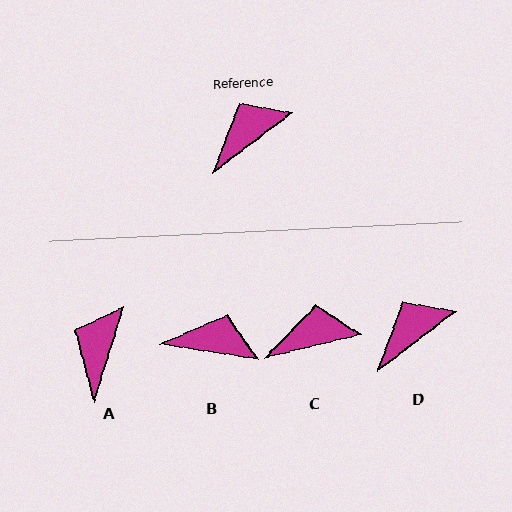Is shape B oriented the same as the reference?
No, it is off by about 46 degrees.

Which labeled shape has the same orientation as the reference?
D.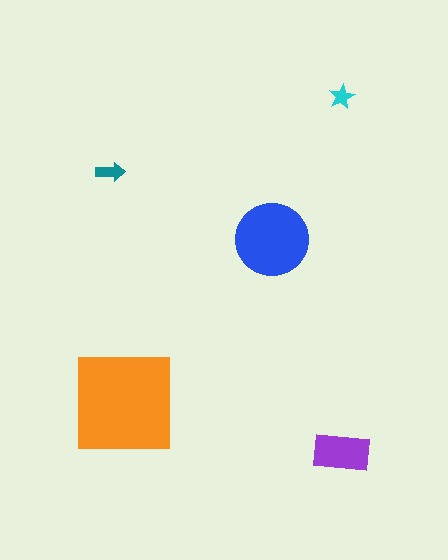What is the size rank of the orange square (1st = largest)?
1st.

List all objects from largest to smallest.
The orange square, the blue circle, the purple rectangle, the teal arrow, the cyan star.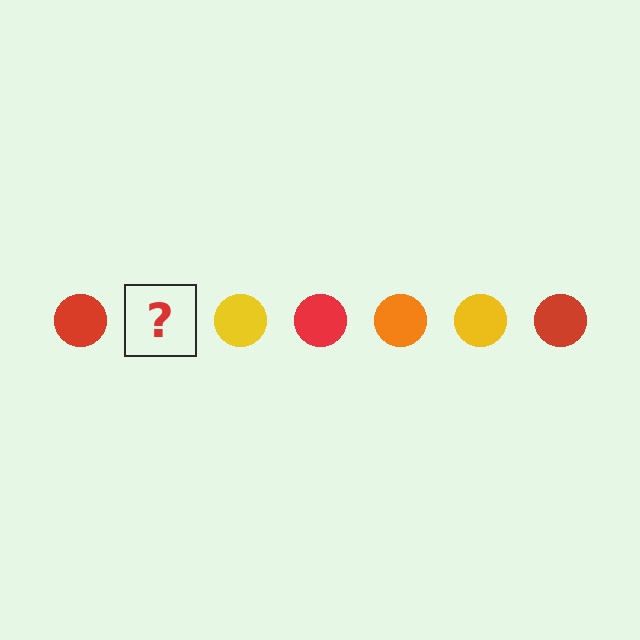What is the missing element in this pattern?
The missing element is an orange circle.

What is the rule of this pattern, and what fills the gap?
The rule is that the pattern cycles through red, orange, yellow circles. The gap should be filled with an orange circle.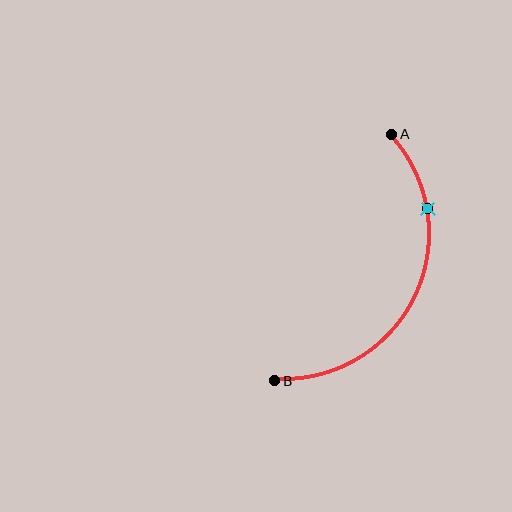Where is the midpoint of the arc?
The arc midpoint is the point on the curve farthest from the straight line joining A and B. It sits to the right of that line.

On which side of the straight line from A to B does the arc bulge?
The arc bulges to the right of the straight line connecting A and B.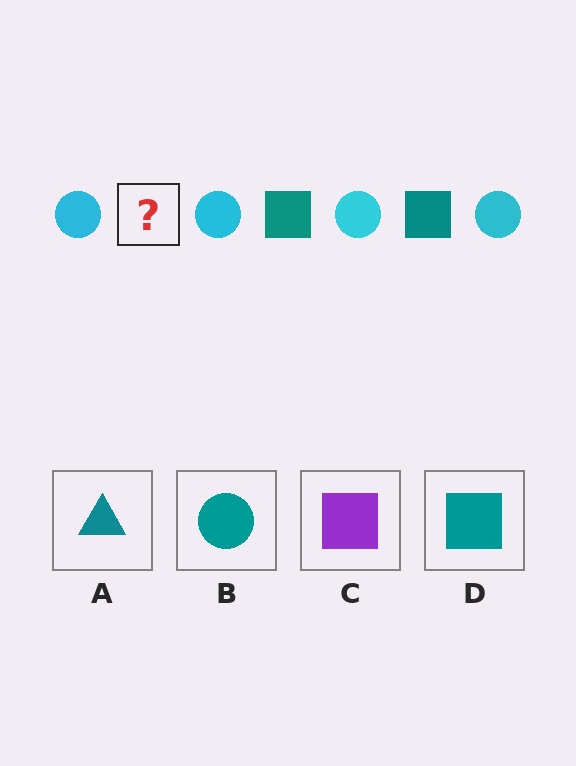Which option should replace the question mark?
Option D.